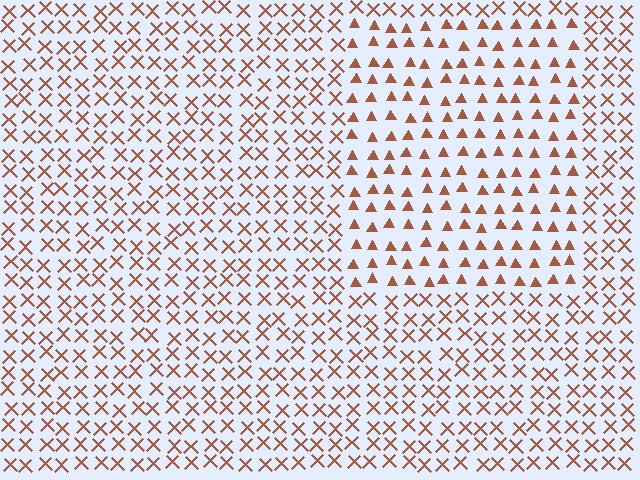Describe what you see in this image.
The image is filled with small brown elements arranged in a uniform grid. A rectangle-shaped region contains triangles, while the surrounding area contains X marks. The boundary is defined purely by the change in element shape.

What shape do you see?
I see a rectangle.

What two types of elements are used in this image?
The image uses triangles inside the rectangle region and X marks outside it.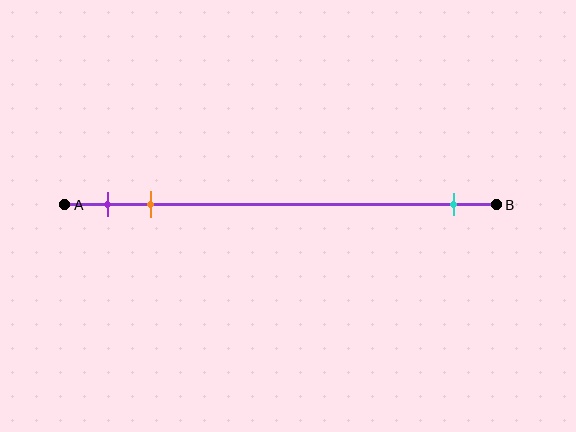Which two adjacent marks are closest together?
The purple and orange marks are the closest adjacent pair.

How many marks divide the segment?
There are 3 marks dividing the segment.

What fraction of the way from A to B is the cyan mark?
The cyan mark is approximately 90% (0.9) of the way from A to B.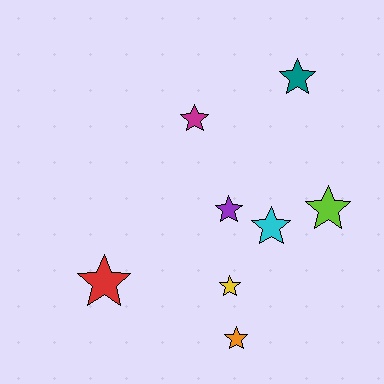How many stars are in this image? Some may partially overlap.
There are 8 stars.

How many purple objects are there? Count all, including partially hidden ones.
There is 1 purple object.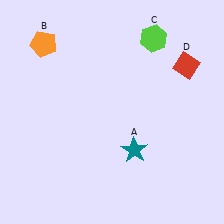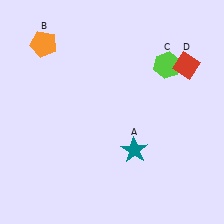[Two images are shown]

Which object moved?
The lime hexagon (C) moved down.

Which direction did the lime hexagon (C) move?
The lime hexagon (C) moved down.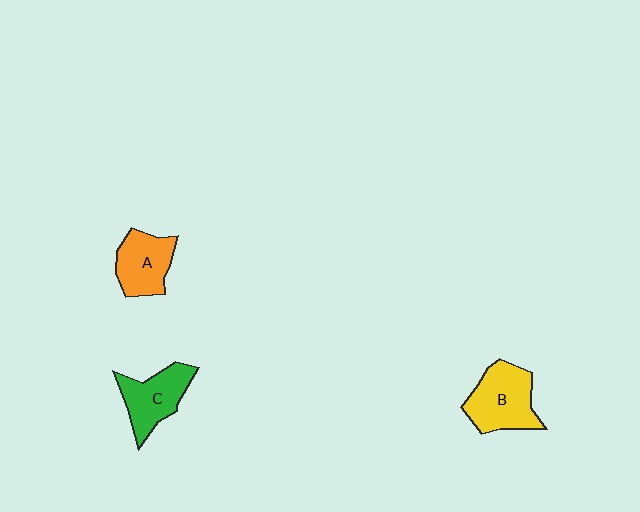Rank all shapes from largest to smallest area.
From largest to smallest: B (yellow), C (green), A (orange).